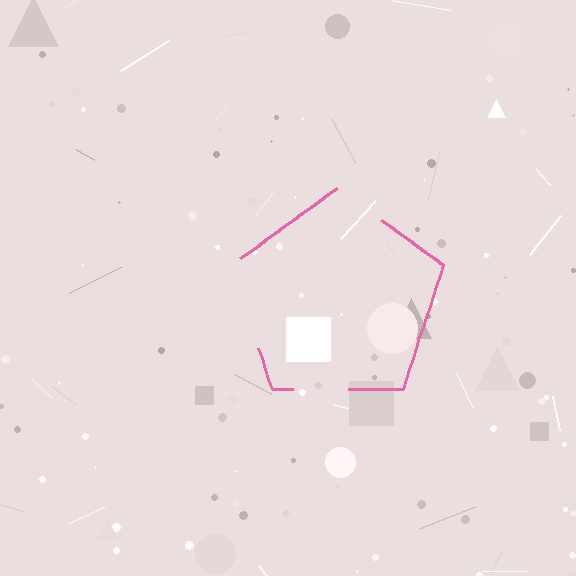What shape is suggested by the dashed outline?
The dashed outline suggests a pentagon.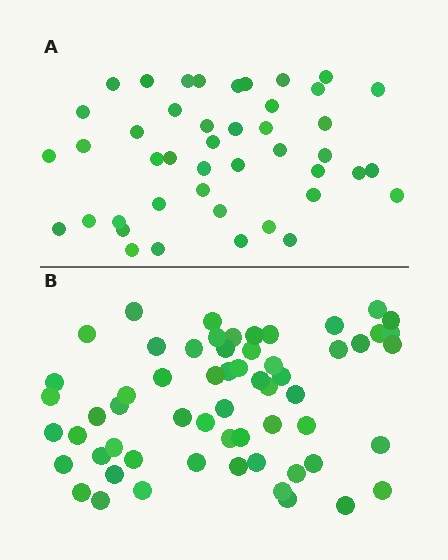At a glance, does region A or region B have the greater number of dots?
Region B (the bottom region) has more dots.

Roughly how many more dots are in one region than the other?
Region B has approximately 15 more dots than region A.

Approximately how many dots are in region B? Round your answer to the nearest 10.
About 60 dots.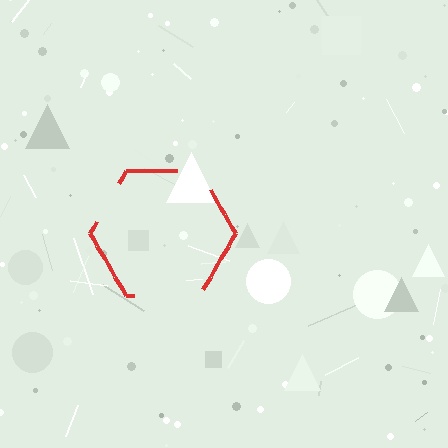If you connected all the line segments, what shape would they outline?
They would outline a hexagon.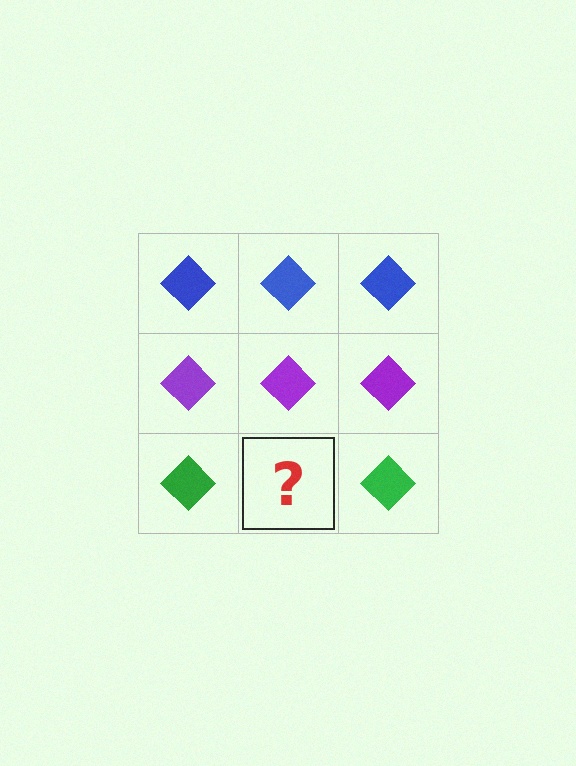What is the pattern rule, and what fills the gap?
The rule is that each row has a consistent color. The gap should be filled with a green diamond.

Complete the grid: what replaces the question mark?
The question mark should be replaced with a green diamond.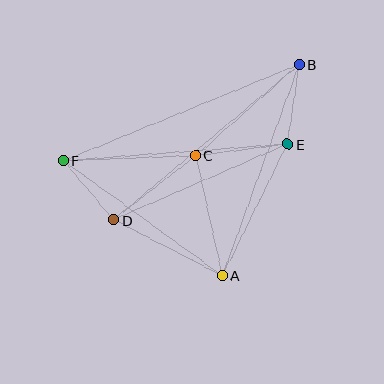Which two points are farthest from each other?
Points B and F are farthest from each other.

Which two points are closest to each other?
Points D and F are closest to each other.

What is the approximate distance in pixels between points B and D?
The distance between B and D is approximately 242 pixels.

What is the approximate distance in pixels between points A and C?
The distance between A and C is approximately 123 pixels.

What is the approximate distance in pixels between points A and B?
The distance between A and B is approximately 225 pixels.